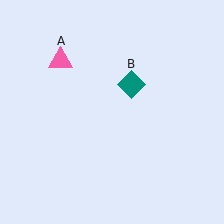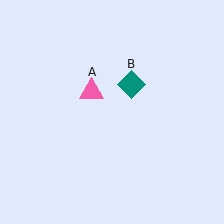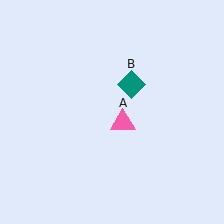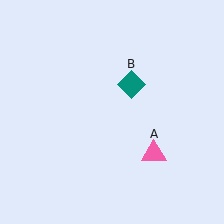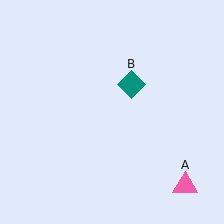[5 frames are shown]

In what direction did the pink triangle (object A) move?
The pink triangle (object A) moved down and to the right.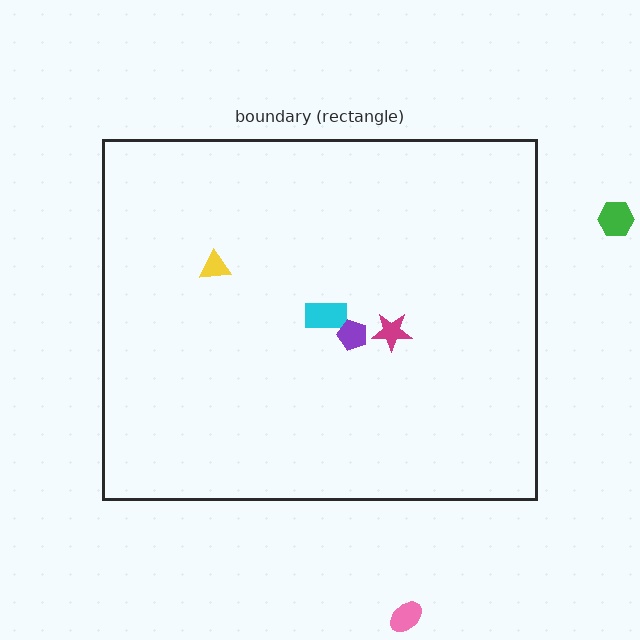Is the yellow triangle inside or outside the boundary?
Inside.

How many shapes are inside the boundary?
4 inside, 2 outside.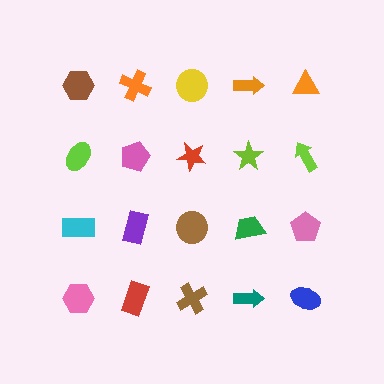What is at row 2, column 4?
A lime star.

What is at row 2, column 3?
A red star.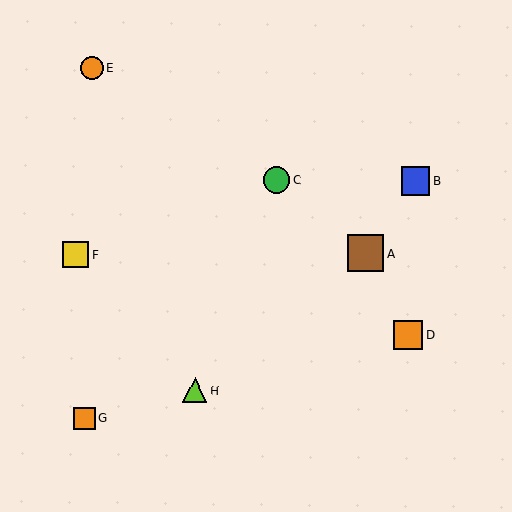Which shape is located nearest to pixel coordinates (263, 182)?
The green circle (labeled C) at (276, 180) is nearest to that location.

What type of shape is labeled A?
Shape A is a brown square.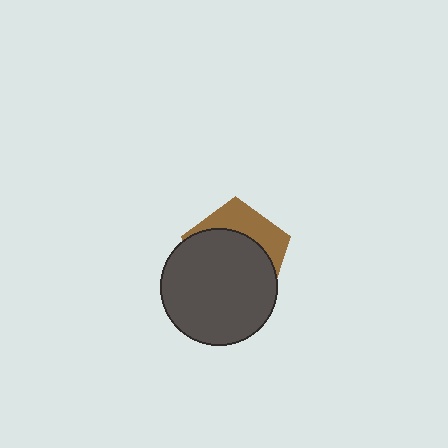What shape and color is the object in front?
The object in front is a dark gray circle.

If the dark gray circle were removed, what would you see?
You would see the complete brown pentagon.